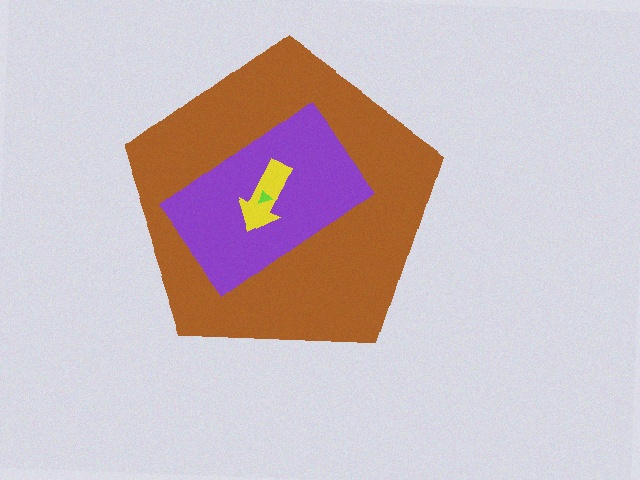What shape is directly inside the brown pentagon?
The purple rectangle.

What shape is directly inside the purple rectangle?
The yellow arrow.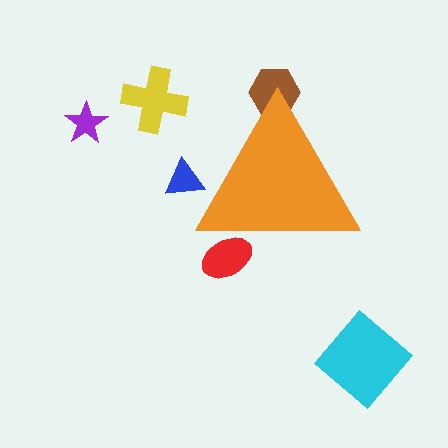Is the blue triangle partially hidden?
Yes, the blue triangle is partially hidden behind the orange triangle.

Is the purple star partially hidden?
No, the purple star is fully visible.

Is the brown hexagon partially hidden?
Yes, the brown hexagon is partially hidden behind the orange triangle.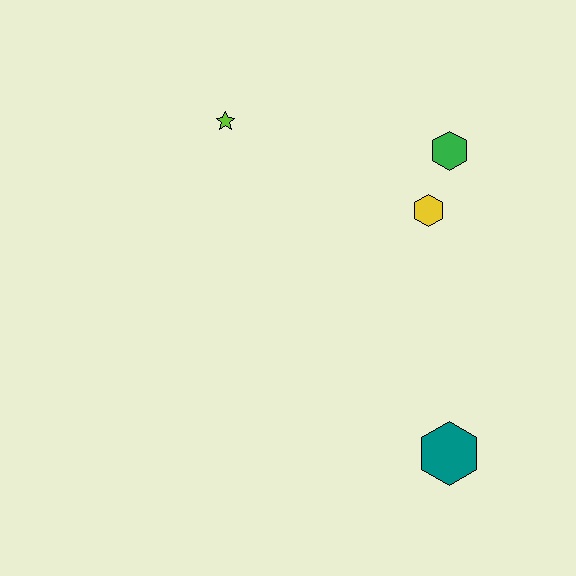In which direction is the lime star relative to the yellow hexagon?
The lime star is to the left of the yellow hexagon.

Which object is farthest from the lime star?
The teal hexagon is farthest from the lime star.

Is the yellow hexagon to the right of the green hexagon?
No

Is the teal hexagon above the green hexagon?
No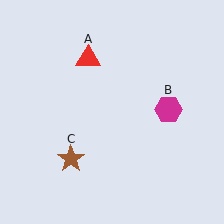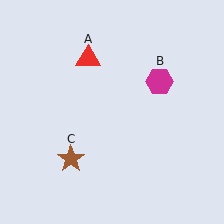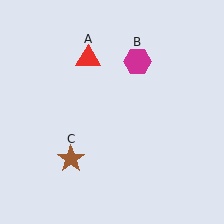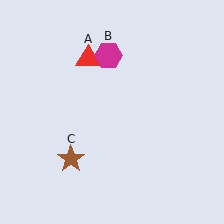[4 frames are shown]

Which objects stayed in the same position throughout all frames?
Red triangle (object A) and brown star (object C) remained stationary.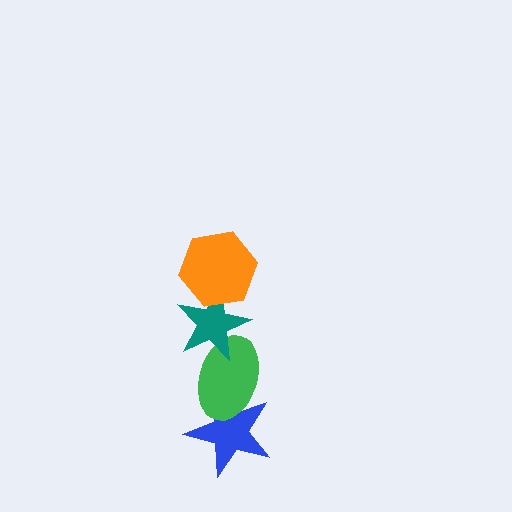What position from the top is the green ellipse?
The green ellipse is 3rd from the top.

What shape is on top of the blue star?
The green ellipse is on top of the blue star.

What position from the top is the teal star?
The teal star is 2nd from the top.